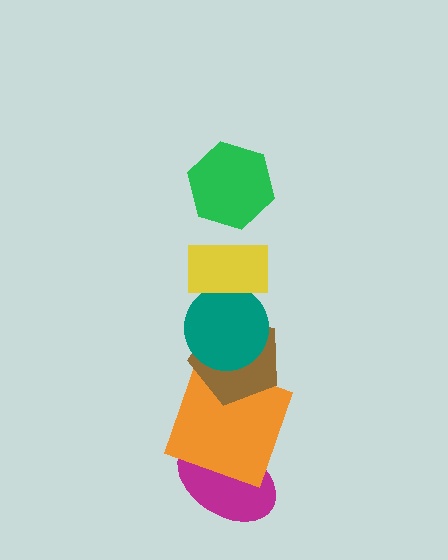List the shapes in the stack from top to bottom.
From top to bottom: the green hexagon, the yellow rectangle, the teal circle, the brown pentagon, the orange square, the magenta ellipse.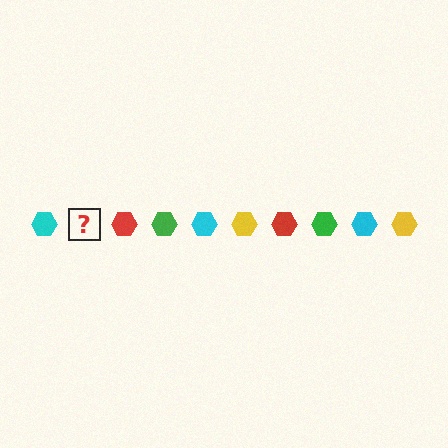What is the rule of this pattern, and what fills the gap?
The rule is that the pattern cycles through cyan, yellow, red, green hexagons. The gap should be filled with a yellow hexagon.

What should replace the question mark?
The question mark should be replaced with a yellow hexagon.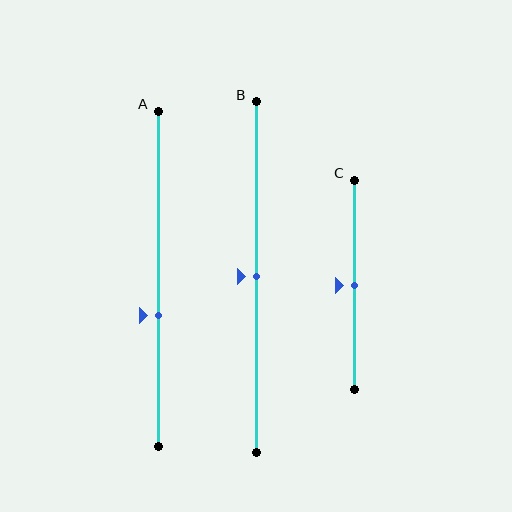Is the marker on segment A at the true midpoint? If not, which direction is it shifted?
No, the marker on segment A is shifted downward by about 11% of the segment length.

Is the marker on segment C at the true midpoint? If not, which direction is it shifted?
Yes, the marker on segment C is at the true midpoint.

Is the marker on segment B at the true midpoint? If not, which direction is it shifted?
Yes, the marker on segment B is at the true midpoint.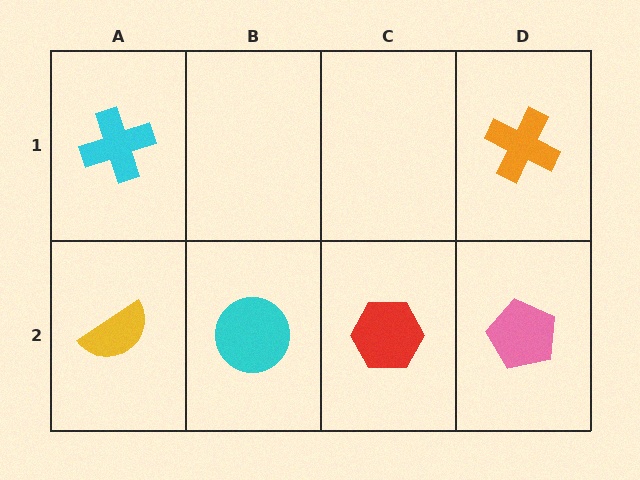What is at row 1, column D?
An orange cross.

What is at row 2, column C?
A red hexagon.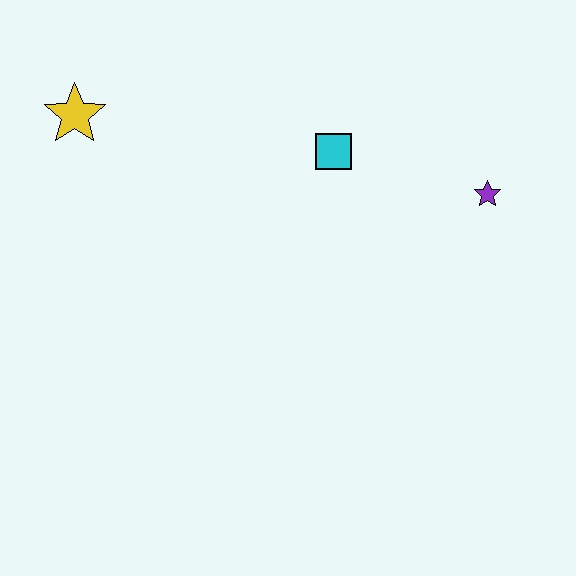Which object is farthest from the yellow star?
The purple star is farthest from the yellow star.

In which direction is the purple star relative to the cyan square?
The purple star is to the right of the cyan square.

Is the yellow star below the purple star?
No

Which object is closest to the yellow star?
The cyan square is closest to the yellow star.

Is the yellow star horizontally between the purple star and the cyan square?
No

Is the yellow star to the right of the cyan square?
No